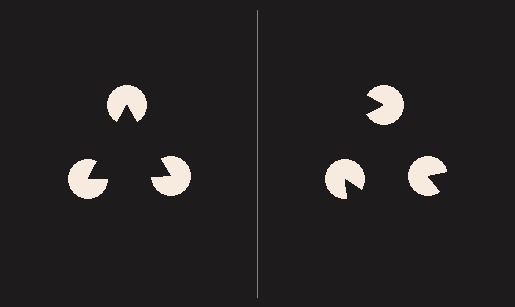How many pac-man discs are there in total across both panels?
6 — 3 on each side.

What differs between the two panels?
The pac-man discs are positioned identically on both sides; only the wedge orientations differ. On the left they align to a triangle; on the right they are misaligned.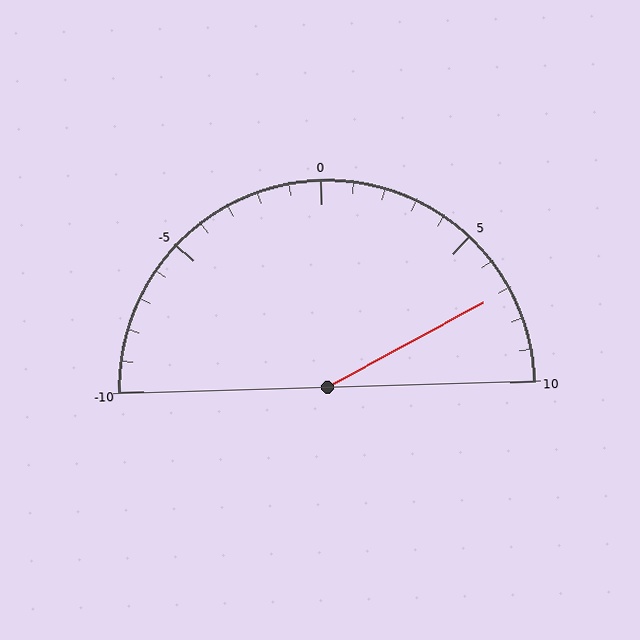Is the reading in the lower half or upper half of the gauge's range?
The reading is in the upper half of the range (-10 to 10).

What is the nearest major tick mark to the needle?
The nearest major tick mark is 5.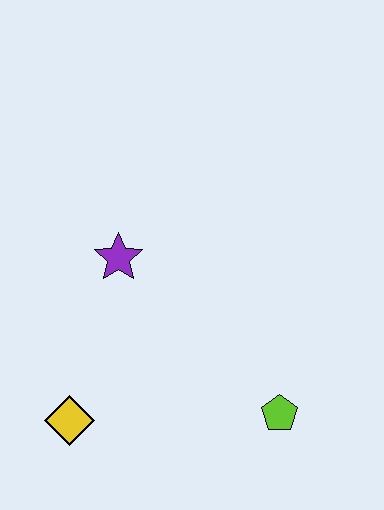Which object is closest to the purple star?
The yellow diamond is closest to the purple star.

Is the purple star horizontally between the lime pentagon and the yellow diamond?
Yes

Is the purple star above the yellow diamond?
Yes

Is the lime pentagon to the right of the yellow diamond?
Yes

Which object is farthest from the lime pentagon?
The purple star is farthest from the lime pentagon.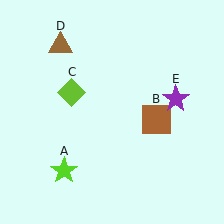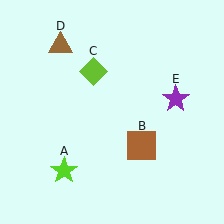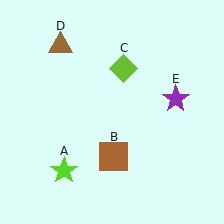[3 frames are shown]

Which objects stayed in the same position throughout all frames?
Lime star (object A) and brown triangle (object D) and purple star (object E) remained stationary.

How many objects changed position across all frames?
2 objects changed position: brown square (object B), lime diamond (object C).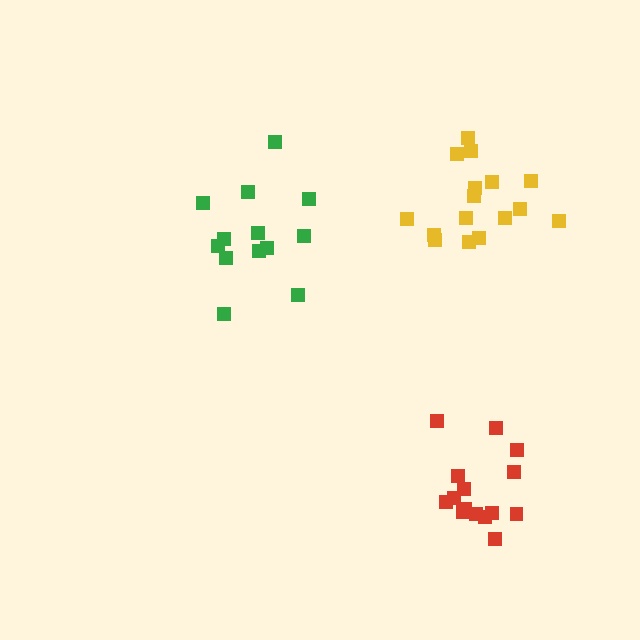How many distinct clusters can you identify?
There are 3 distinct clusters.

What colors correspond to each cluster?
The clusters are colored: yellow, green, red.